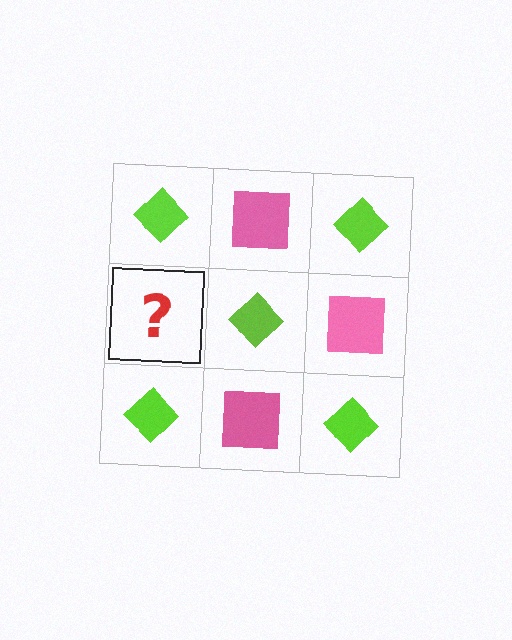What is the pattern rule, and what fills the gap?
The rule is that it alternates lime diamond and pink square in a checkerboard pattern. The gap should be filled with a pink square.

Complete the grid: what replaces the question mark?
The question mark should be replaced with a pink square.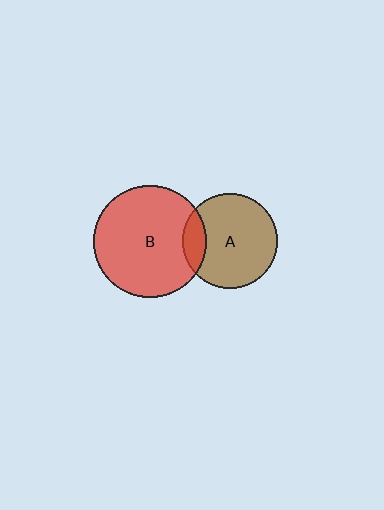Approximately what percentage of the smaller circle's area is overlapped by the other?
Approximately 15%.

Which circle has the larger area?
Circle B (red).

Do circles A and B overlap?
Yes.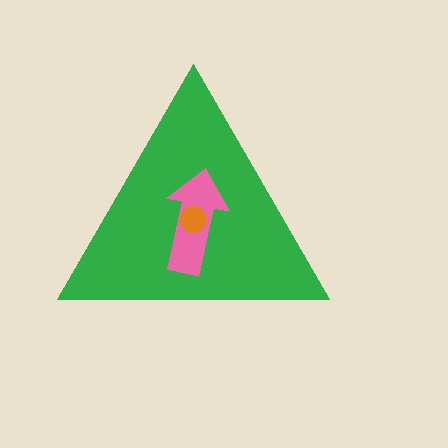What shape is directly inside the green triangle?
The pink arrow.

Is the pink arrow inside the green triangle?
Yes.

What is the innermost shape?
The orange circle.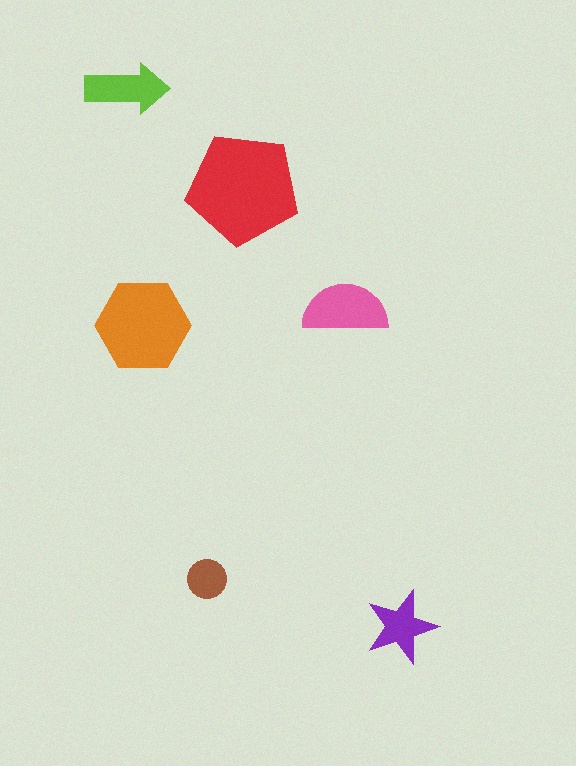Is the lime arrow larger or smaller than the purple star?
Larger.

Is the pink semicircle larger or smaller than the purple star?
Larger.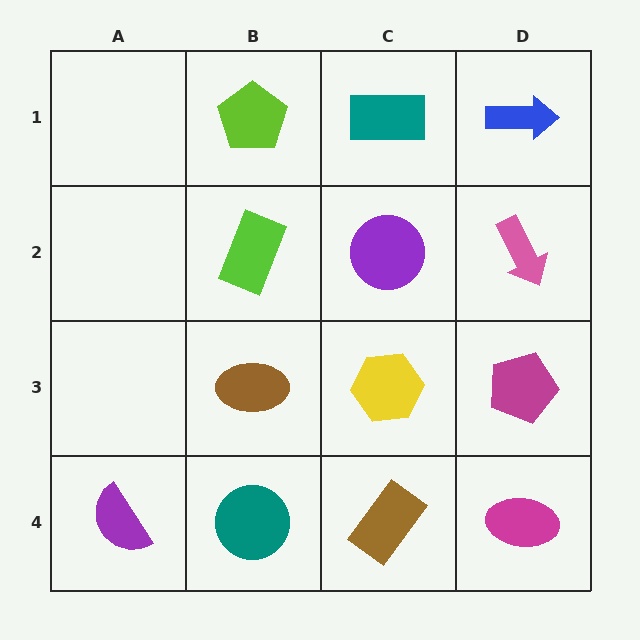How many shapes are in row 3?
3 shapes.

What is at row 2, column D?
A pink arrow.